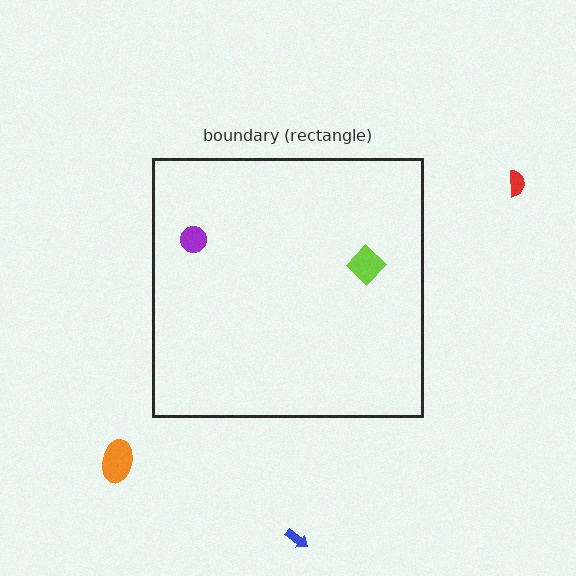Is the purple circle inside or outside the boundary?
Inside.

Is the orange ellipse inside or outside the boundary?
Outside.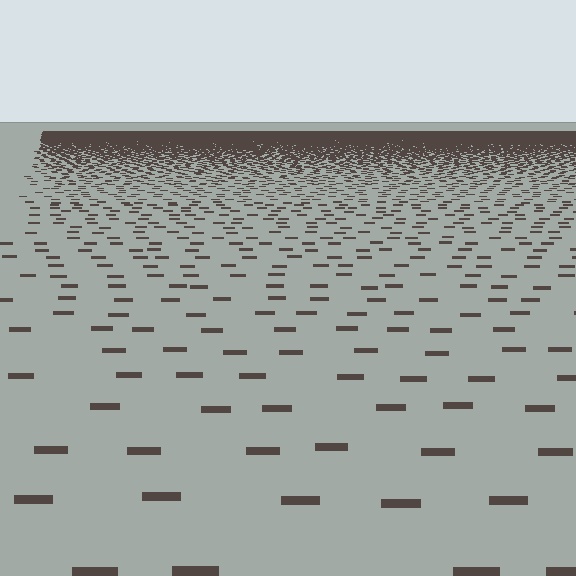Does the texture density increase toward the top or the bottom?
Density increases toward the top.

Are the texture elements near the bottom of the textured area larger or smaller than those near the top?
Larger. Near the bottom, elements are closer to the viewer and appear at a bigger on-screen size.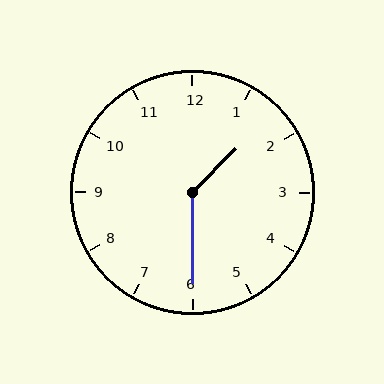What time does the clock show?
1:30.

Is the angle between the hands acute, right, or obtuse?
It is obtuse.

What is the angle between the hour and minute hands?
Approximately 135 degrees.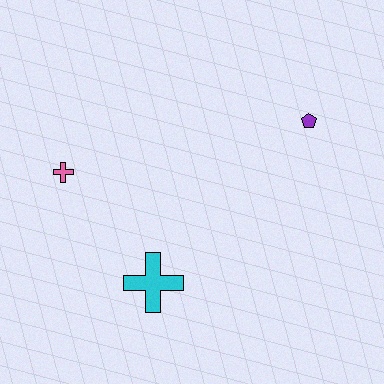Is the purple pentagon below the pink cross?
No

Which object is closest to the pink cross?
The cyan cross is closest to the pink cross.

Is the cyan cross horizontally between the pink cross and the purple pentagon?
Yes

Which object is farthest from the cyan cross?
The purple pentagon is farthest from the cyan cross.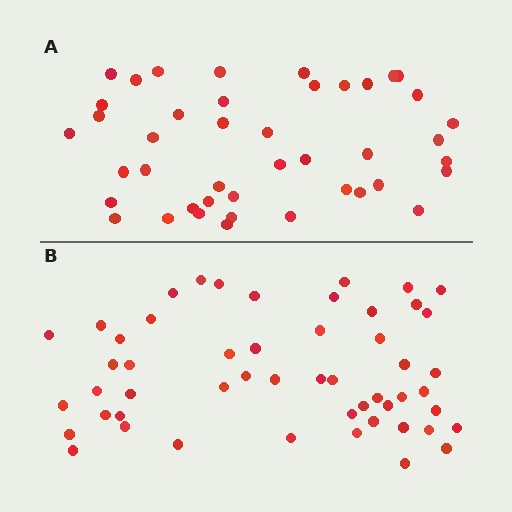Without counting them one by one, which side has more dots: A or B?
Region B (the bottom region) has more dots.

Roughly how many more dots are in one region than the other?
Region B has roughly 8 or so more dots than region A.